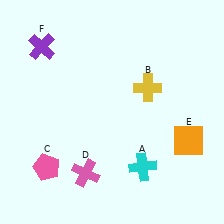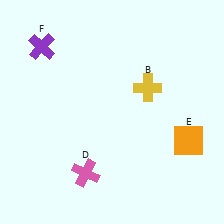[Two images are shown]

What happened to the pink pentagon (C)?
The pink pentagon (C) was removed in Image 2. It was in the bottom-left area of Image 1.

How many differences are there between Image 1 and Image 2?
There are 2 differences between the two images.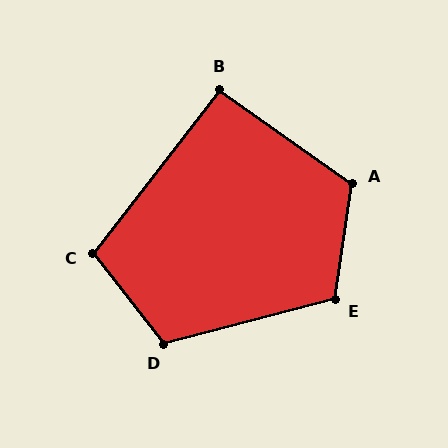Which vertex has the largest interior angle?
A, at approximately 117 degrees.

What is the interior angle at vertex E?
Approximately 113 degrees (obtuse).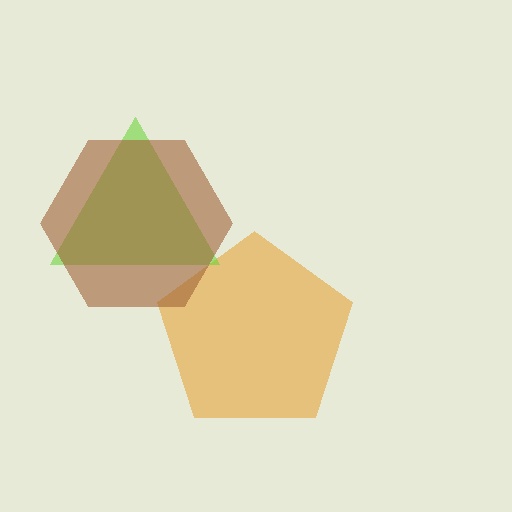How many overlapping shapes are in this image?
There are 3 overlapping shapes in the image.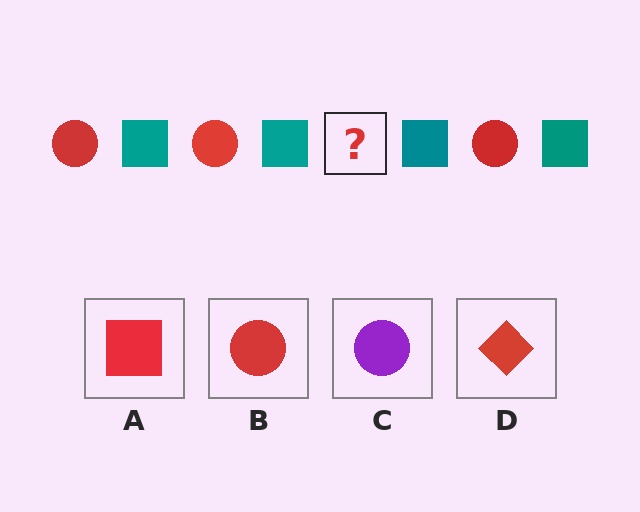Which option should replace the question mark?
Option B.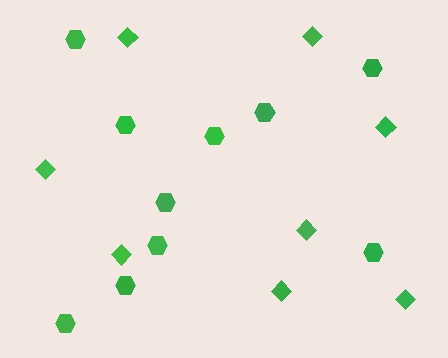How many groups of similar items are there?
There are 2 groups: one group of diamonds (8) and one group of hexagons (10).